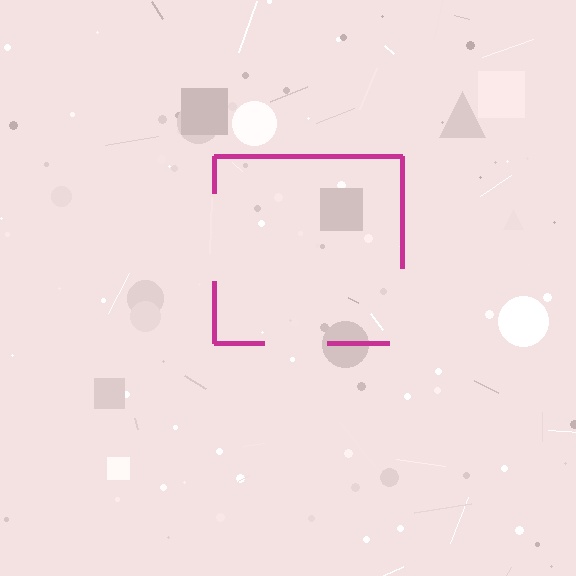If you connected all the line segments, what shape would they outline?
They would outline a square.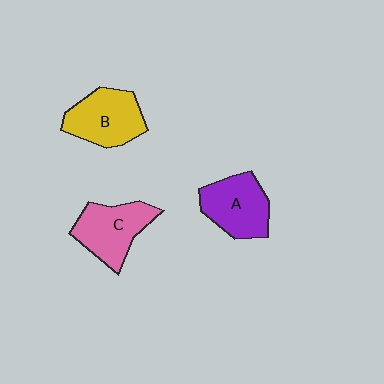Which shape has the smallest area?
Shape A (purple).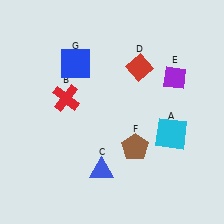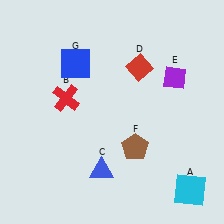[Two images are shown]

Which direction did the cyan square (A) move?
The cyan square (A) moved down.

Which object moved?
The cyan square (A) moved down.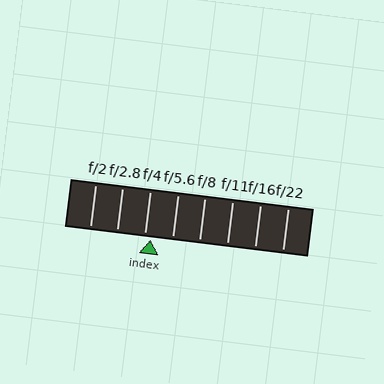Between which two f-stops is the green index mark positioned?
The index mark is between f/4 and f/5.6.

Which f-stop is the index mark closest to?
The index mark is closest to f/4.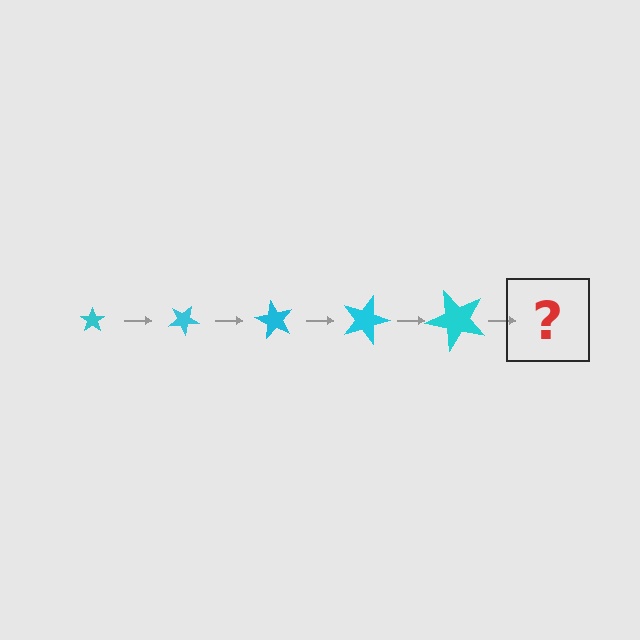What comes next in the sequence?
The next element should be a star, larger than the previous one and rotated 150 degrees from the start.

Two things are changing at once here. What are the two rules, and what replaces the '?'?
The two rules are that the star grows larger each step and it rotates 30 degrees each step. The '?' should be a star, larger than the previous one and rotated 150 degrees from the start.